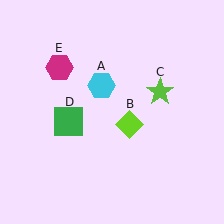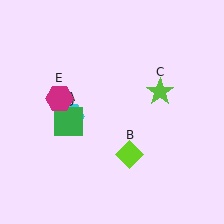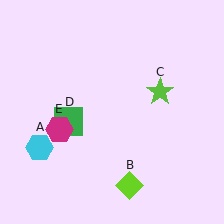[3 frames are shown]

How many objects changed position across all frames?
3 objects changed position: cyan hexagon (object A), lime diamond (object B), magenta hexagon (object E).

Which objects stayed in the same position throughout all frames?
Lime star (object C) and green square (object D) remained stationary.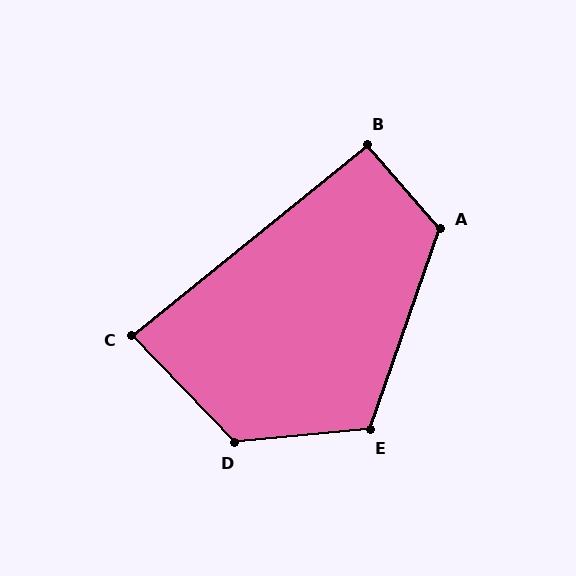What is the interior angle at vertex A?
Approximately 120 degrees (obtuse).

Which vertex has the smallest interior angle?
C, at approximately 85 degrees.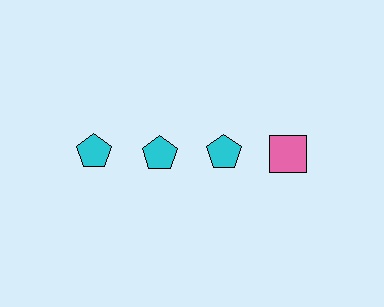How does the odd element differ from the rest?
It differs in both color (pink instead of cyan) and shape (square instead of pentagon).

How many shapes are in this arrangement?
There are 4 shapes arranged in a grid pattern.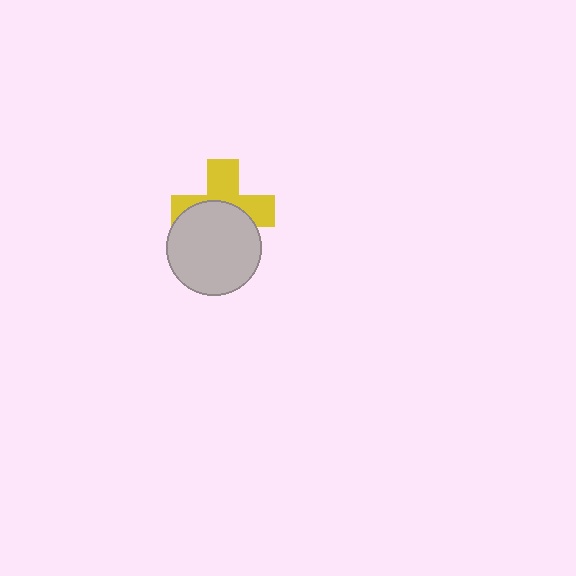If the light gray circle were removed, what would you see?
You would see the complete yellow cross.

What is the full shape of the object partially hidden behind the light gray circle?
The partially hidden object is a yellow cross.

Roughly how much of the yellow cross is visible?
About half of it is visible (roughly 49%).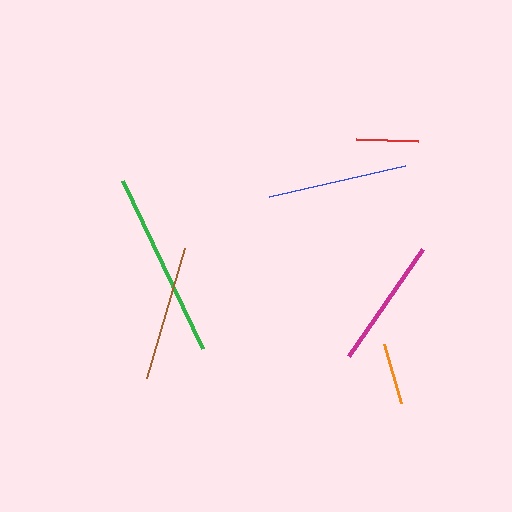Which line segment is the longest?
The green line is the longest at approximately 186 pixels.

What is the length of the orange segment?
The orange segment is approximately 61 pixels long.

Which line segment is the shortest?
The orange line is the shortest at approximately 61 pixels.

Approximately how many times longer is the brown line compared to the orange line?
The brown line is approximately 2.2 times the length of the orange line.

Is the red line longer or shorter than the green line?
The green line is longer than the red line.